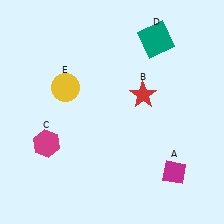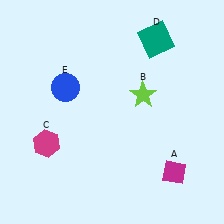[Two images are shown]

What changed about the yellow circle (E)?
In Image 1, E is yellow. In Image 2, it changed to blue.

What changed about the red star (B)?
In Image 1, B is red. In Image 2, it changed to lime.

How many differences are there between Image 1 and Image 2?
There are 2 differences between the two images.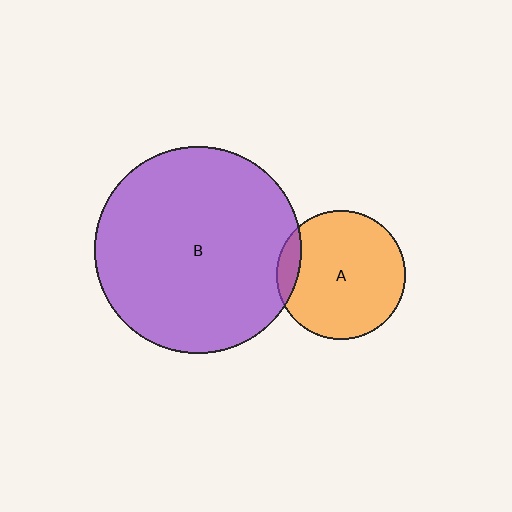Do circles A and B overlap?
Yes.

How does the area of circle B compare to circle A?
Approximately 2.6 times.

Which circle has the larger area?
Circle B (purple).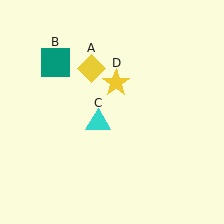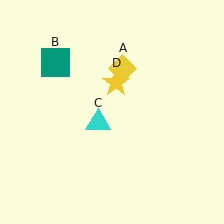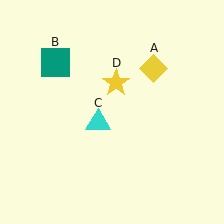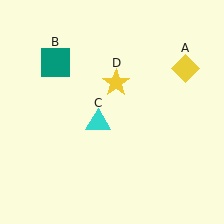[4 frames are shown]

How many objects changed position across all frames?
1 object changed position: yellow diamond (object A).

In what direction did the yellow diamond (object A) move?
The yellow diamond (object A) moved right.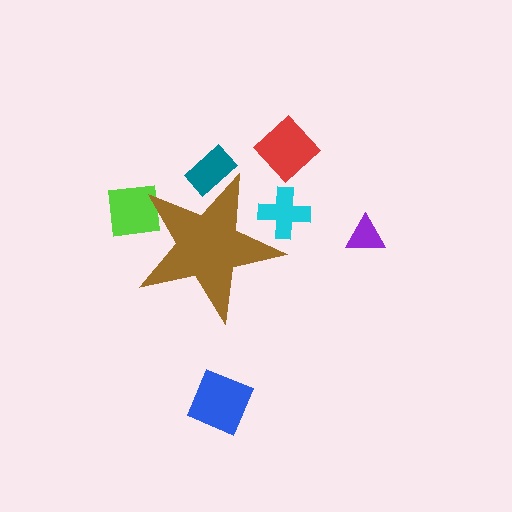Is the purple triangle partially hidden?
No, the purple triangle is fully visible.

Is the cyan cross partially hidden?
Yes, the cyan cross is partially hidden behind the brown star.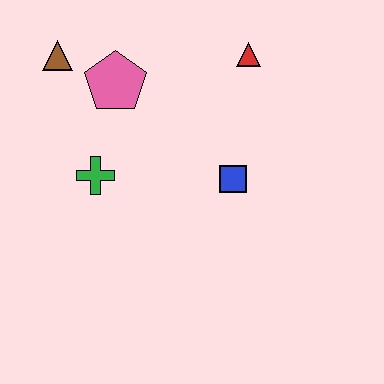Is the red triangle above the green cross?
Yes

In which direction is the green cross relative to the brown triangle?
The green cross is below the brown triangle.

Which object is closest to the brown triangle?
The pink pentagon is closest to the brown triangle.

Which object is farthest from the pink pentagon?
The blue square is farthest from the pink pentagon.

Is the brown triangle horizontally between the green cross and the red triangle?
No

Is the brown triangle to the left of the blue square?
Yes